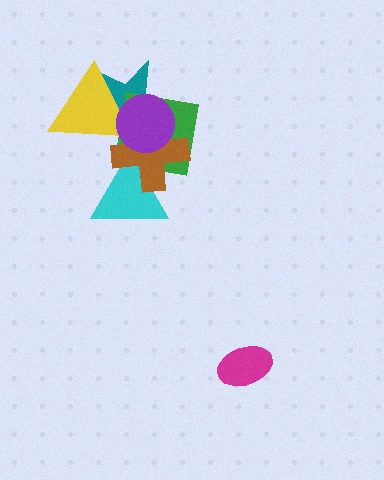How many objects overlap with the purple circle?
4 objects overlap with the purple circle.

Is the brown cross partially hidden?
Yes, it is partially covered by another shape.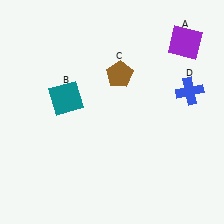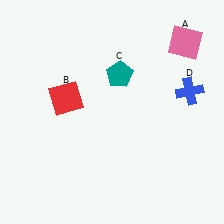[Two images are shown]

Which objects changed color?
A changed from purple to pink. B changed from teal to red. C changed from brown to teal.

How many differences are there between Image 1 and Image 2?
There are 3 differences between the two images.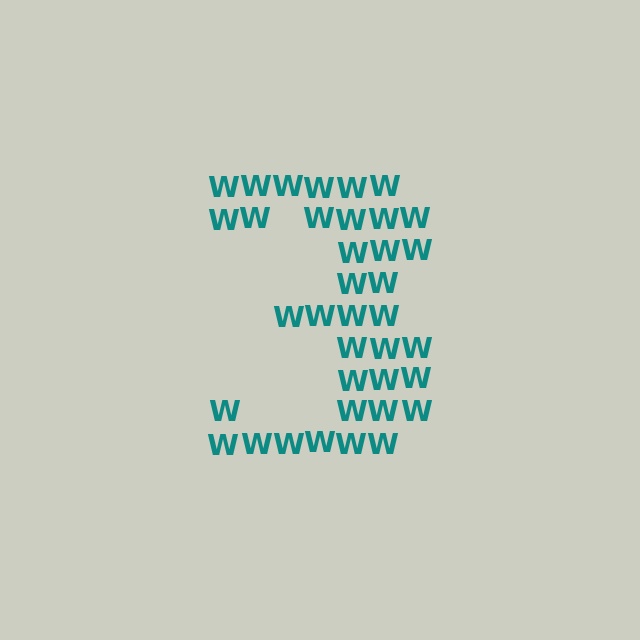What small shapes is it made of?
It is made of small letter W's.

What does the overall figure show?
The overall figure shows the digit 3.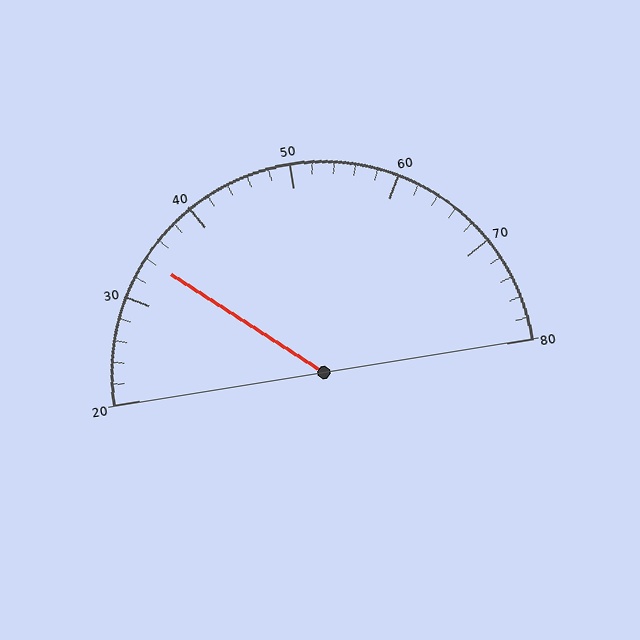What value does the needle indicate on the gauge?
The needle indicates approximately 34.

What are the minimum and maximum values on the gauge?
The gauge ranges from 20 to 80.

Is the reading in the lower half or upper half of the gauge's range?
The reading is in the lower half of the range (20 to 80).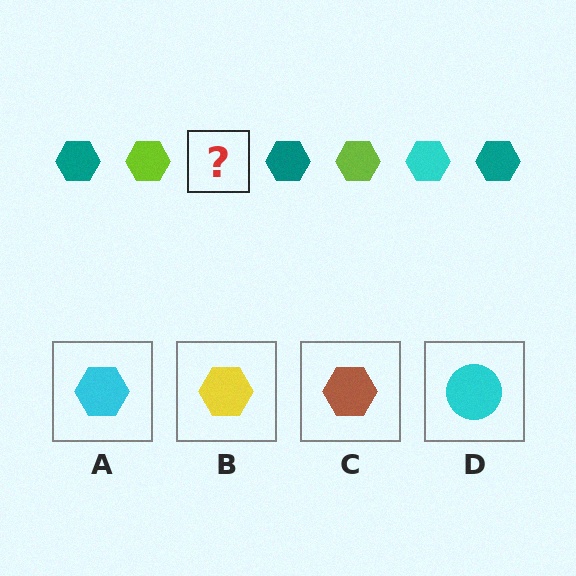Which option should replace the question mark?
Option A.